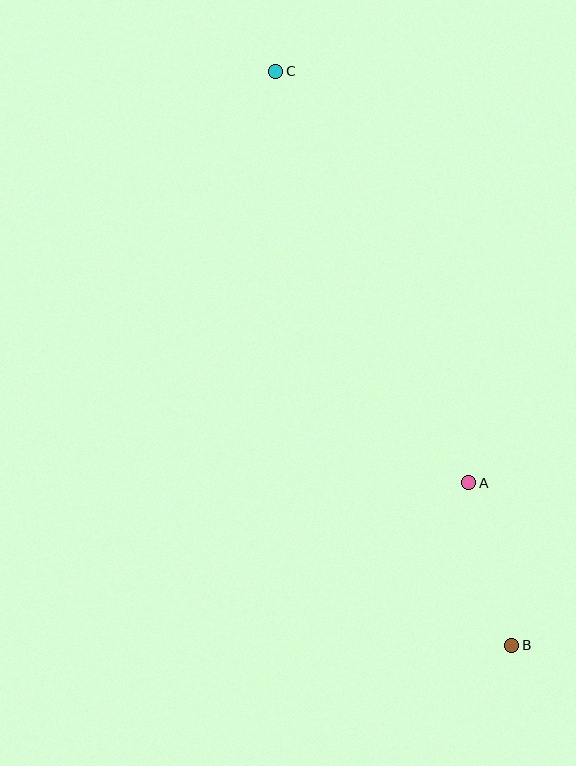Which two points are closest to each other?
Points A and B are closest to each other.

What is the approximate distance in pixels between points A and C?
The distance between A and C is approximately 454 pixels.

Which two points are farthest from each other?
Points B and C are farthest from each other.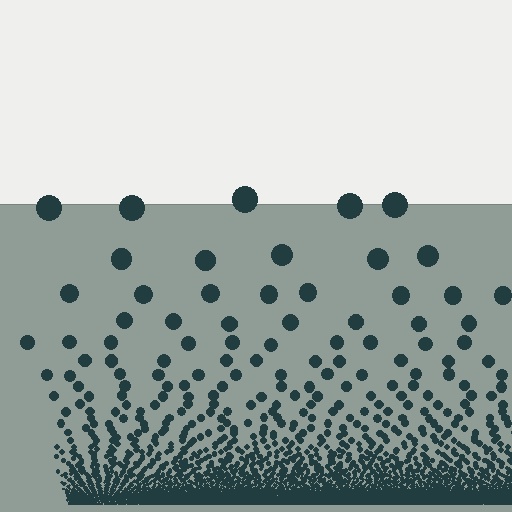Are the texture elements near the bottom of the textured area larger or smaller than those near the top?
Smaller. The gradient is inverted — elements near the bottom are smaller and denser.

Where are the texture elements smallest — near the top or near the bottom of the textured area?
Near the bottom.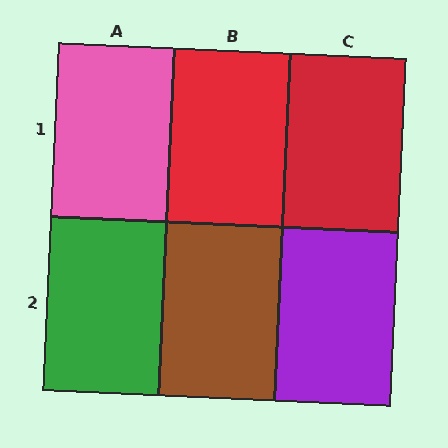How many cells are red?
2 cells are red.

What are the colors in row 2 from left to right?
Green, brown, purple.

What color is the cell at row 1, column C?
Red.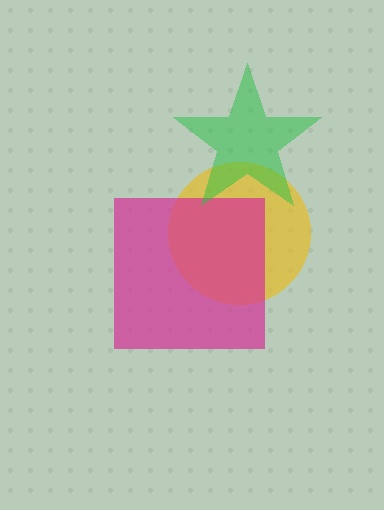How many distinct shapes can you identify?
There are 3 distinct shapes: a yellow circle, a magenta square, a green star.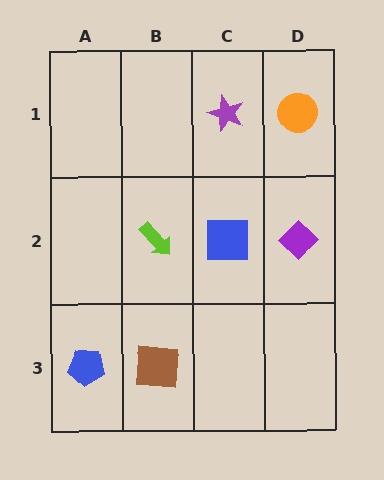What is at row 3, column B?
A brown square.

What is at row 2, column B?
A lime arrow.